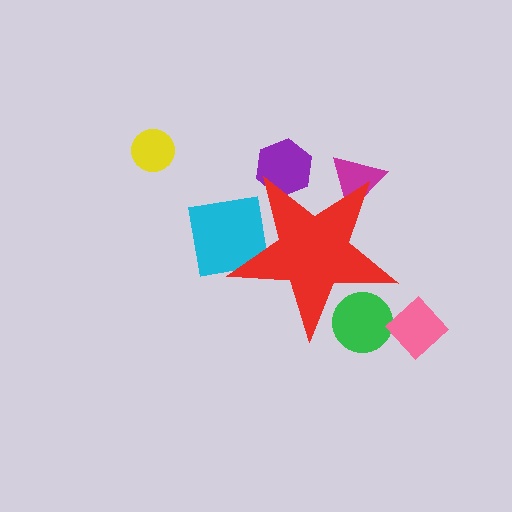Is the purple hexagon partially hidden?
Yes, the purple hexagon is partially hidden behind the red star.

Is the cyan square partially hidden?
Yes, the cyan square is partially hidden behind the red star.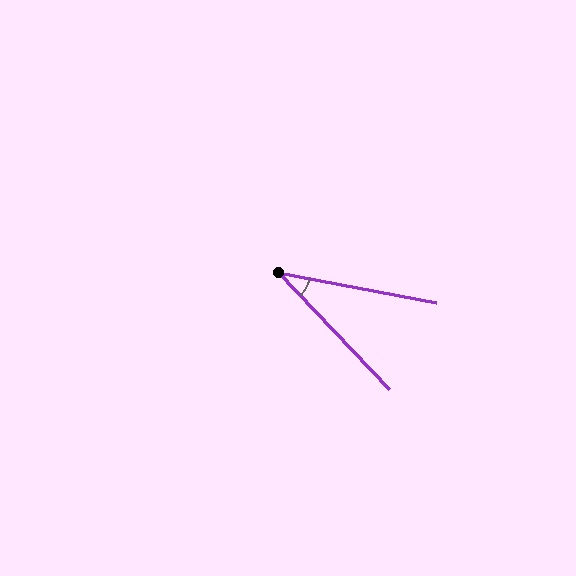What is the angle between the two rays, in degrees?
Approximately 36 degrees.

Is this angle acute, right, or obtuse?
It is acute.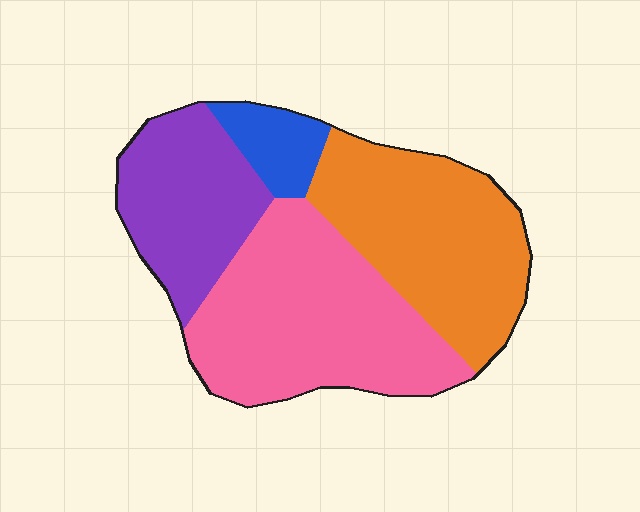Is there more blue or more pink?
Pink.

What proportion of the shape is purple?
Purple takes up between a sixth and a third of the shape.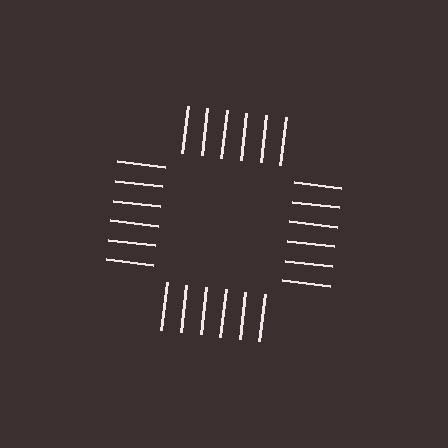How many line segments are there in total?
24 — 6 along each of the 4 edges.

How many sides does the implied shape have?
4 sides — the line-ends trace a square.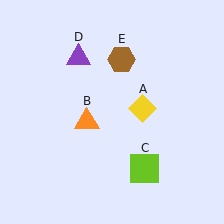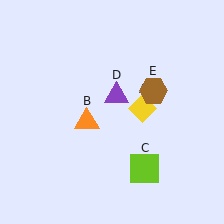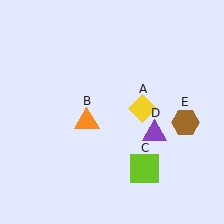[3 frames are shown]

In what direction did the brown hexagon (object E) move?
The brown hexagon (object E) moved down and to the right.